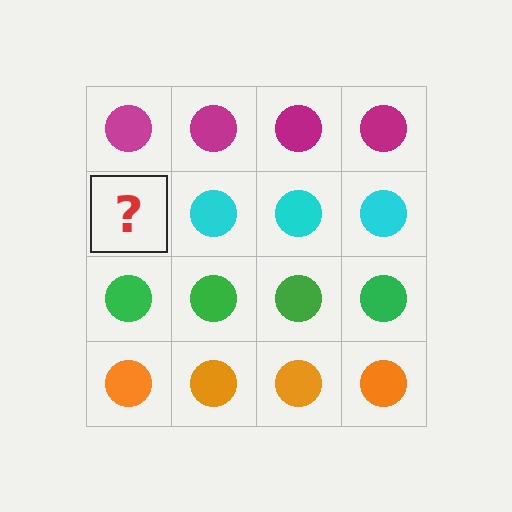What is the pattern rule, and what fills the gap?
The rule is that each row has a consistent color. The gap should be filled with a cyan circle.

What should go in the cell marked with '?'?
The missing cell should contain a cyan circle.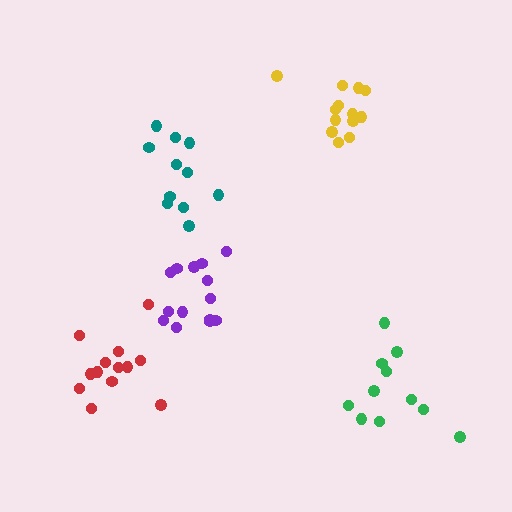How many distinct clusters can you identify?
There are 5 distinct clusters.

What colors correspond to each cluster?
The clusters are colored: yellow, purple, green, red, teal.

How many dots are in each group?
Group 1: 13 dots, Group 2: 14 dots, Group 3: 11 dots, Group 4: 13 dots, Group 5: 11 dots (62 total).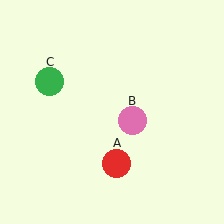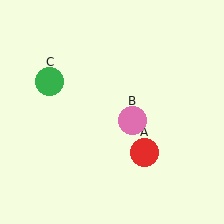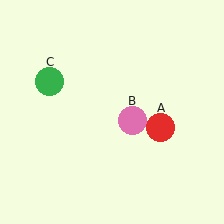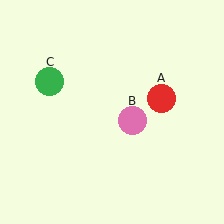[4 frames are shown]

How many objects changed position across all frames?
1 object changed position: red circle (object A).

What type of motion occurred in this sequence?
The red circle (object A) rotated counterclockwise around the center of the scene.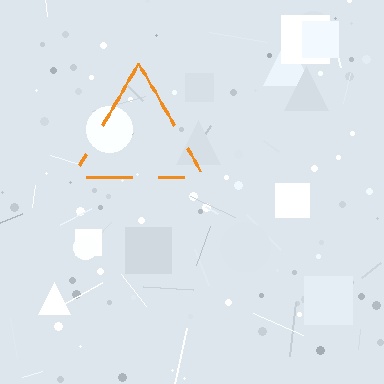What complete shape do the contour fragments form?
The contour fragments form a triangle.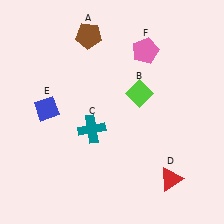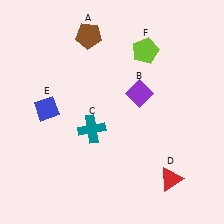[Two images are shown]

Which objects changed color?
B changed from lime to purple. F changed from pink to lime.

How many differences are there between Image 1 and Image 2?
There are 2 differences between the two images.